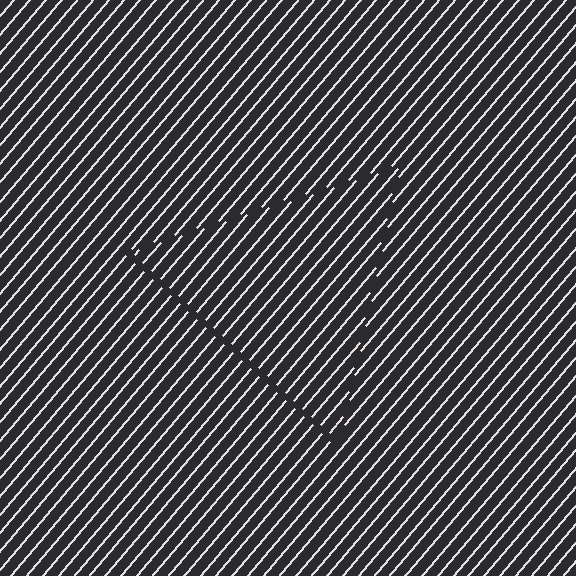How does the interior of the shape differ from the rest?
The interior of the shape contains the same grating, shifted by half a period — the contour is defined by the phase discontinuity where line-ends from the inner and outer gratings abut.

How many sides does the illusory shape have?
3 sides — the line-ends trace a triangle.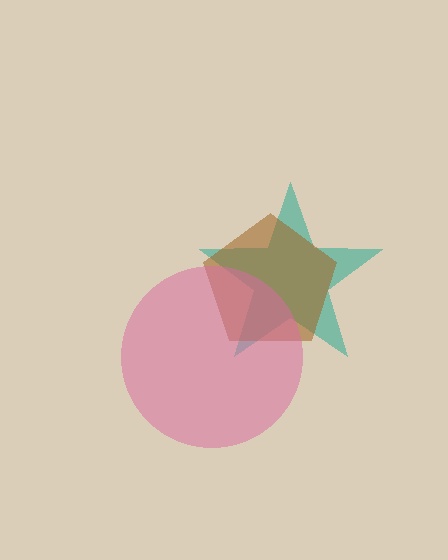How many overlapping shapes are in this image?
There are 3 overlapping shapes in the image.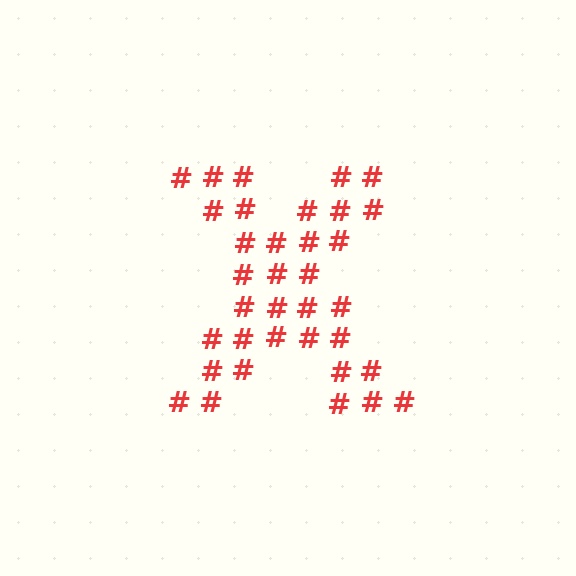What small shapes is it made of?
It is made of small hash symbols.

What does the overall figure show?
The overall figure shows the letter X.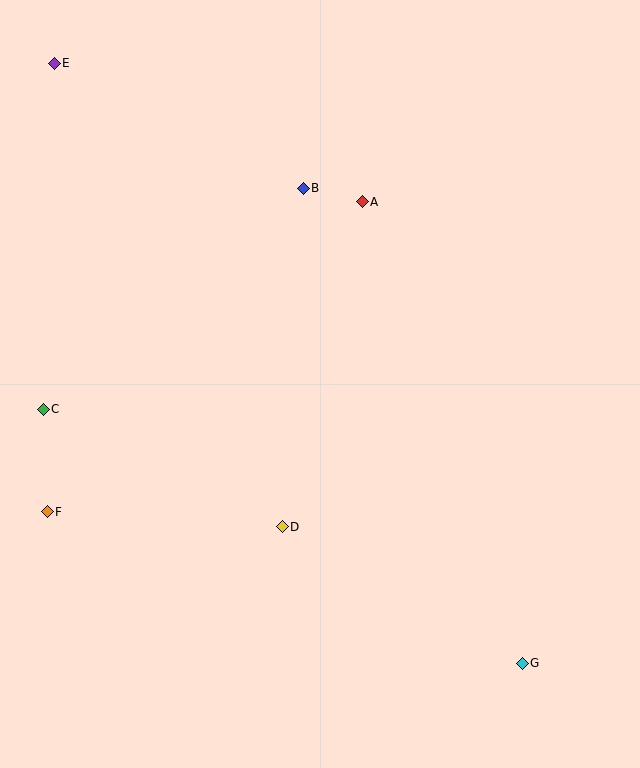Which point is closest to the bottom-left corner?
Point F is closest to the bottom-left corner.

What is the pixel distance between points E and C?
The distance between E and C is 346 pixels.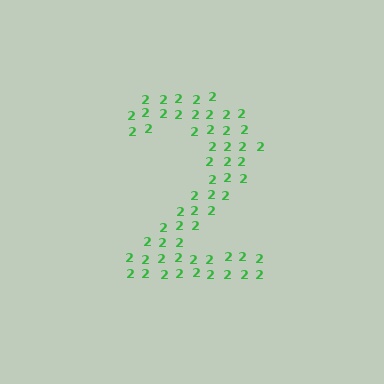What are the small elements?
The small elements are digit 2's.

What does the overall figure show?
The overall figure shows the digit 2.